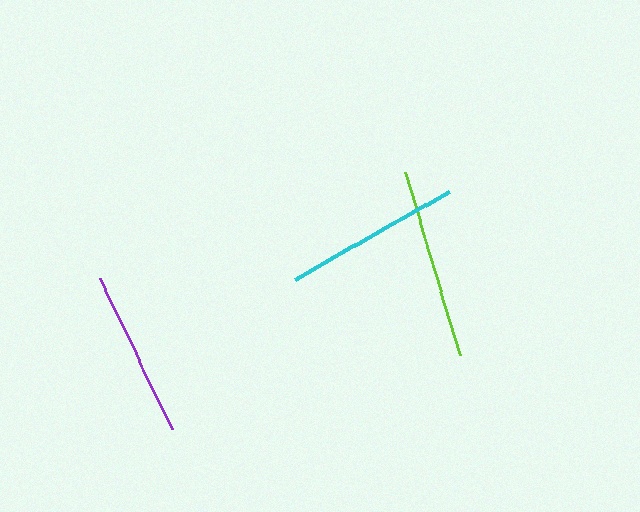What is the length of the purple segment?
The purple segment is approximately 168 pixels long.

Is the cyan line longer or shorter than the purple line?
The cyan line is longer than the purple line.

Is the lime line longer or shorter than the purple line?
The lime line is longer than the purple line.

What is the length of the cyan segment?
The cyan segment is approximately 178 pixels long.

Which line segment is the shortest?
The purple line is the shortest at approximately 168 pixels.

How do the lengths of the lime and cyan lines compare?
The lime and cyan lines are approximately the same length.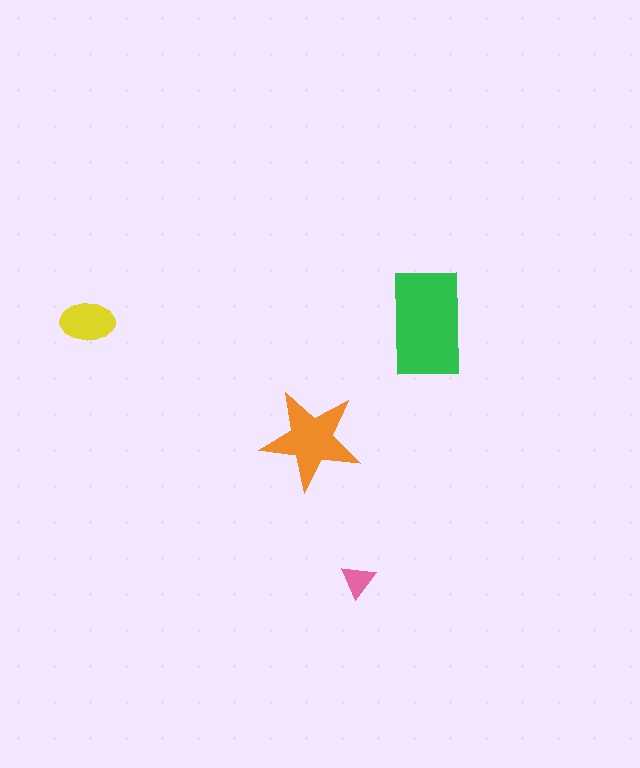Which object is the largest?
The green rectangle.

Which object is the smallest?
The pink triangle.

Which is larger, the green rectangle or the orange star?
The green rectangle.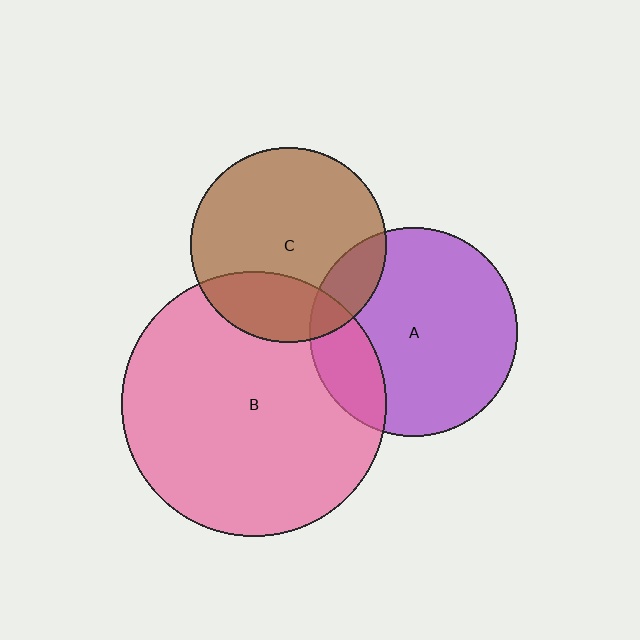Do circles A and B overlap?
Yes.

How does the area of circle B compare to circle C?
Approximately 1.8 times.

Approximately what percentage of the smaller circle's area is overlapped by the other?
Approximately 20%.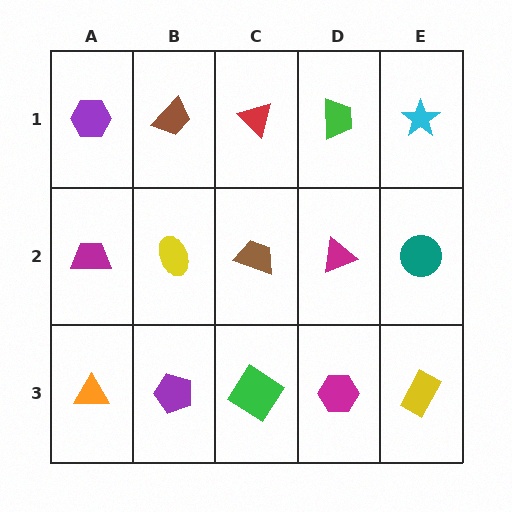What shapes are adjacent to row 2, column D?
A green trapezoid (row 1, column D), a magenta hexagon (row 3, column D), a brown trapezoid (row 2, column C), a teal circle (row 2, column E).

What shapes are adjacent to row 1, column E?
A teal circle (row 2, column E), a green trapezoid (row 1, column D).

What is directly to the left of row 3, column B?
An orange triangle.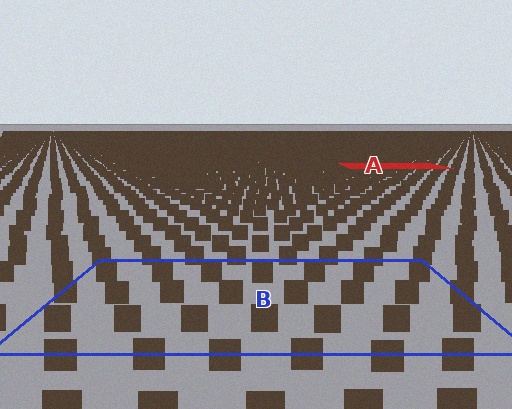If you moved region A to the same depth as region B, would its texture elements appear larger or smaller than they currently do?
They would appear larger. At a closer depth, the same texture elements are projected at a bigger on-screen size.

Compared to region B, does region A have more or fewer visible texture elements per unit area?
Region A has more texture elements per unit area — they are packed more densely because it is farther away.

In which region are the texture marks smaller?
The texture marks are smaller in region A, because it is farther away.